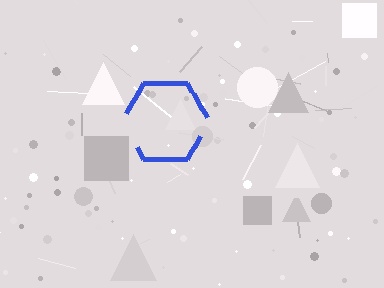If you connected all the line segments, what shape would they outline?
They would outline a hexagon.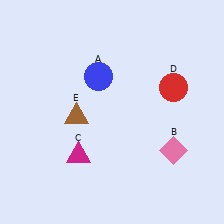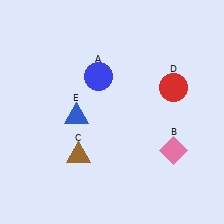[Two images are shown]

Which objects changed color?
C changed from magenta to brown. E changed from brown to blue.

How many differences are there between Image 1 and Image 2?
There are 2 differences between the two images.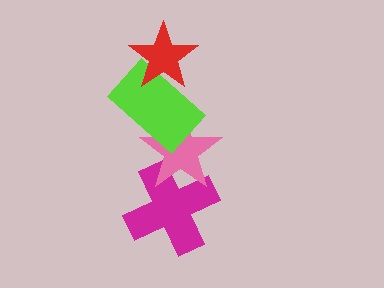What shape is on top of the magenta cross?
The pink star is on top of the magenta cross.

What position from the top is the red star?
The red star is 1st from the top.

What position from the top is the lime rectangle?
The lime rectangle is 2nd from the top.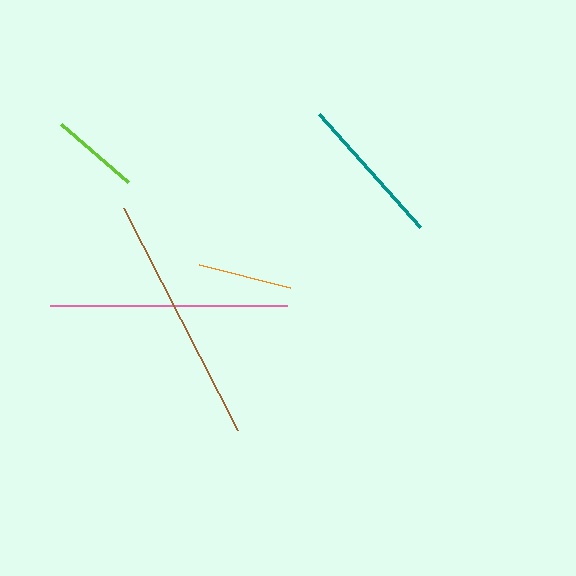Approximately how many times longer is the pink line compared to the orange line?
The pink line is approximately 2.5 times the length of the orange line.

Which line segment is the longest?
The brown line is the longest at approximately 249 pixels.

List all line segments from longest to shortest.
From longest to shortest: brown, pink, teal, orange, lime.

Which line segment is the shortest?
The lime line is the shortest at approximately 89 pixels.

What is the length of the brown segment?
The brown segment is approximately 249 pixels long.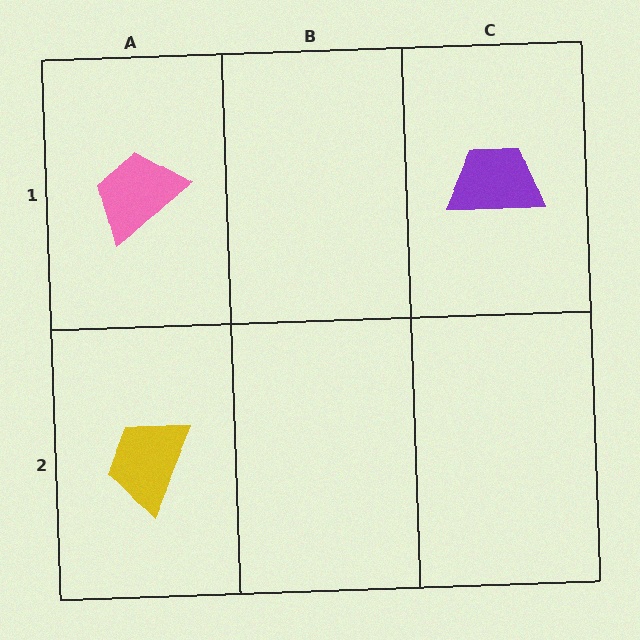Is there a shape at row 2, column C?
No, that cell is empty.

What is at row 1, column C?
A purple trapezoid.